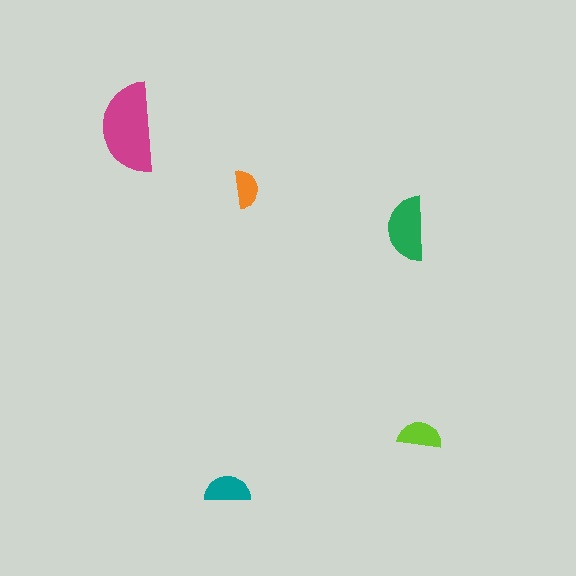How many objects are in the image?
There are 5 objects in the image.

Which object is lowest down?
The teal semicircle is bottommost.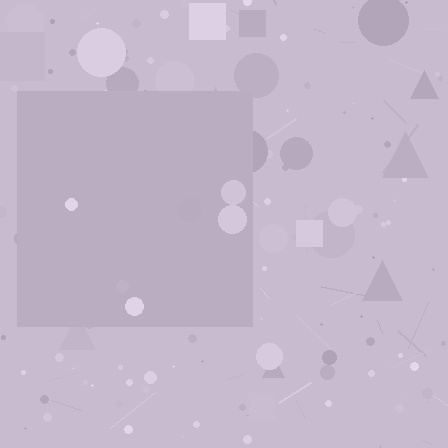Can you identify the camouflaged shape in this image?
The camouflaged shape is a square.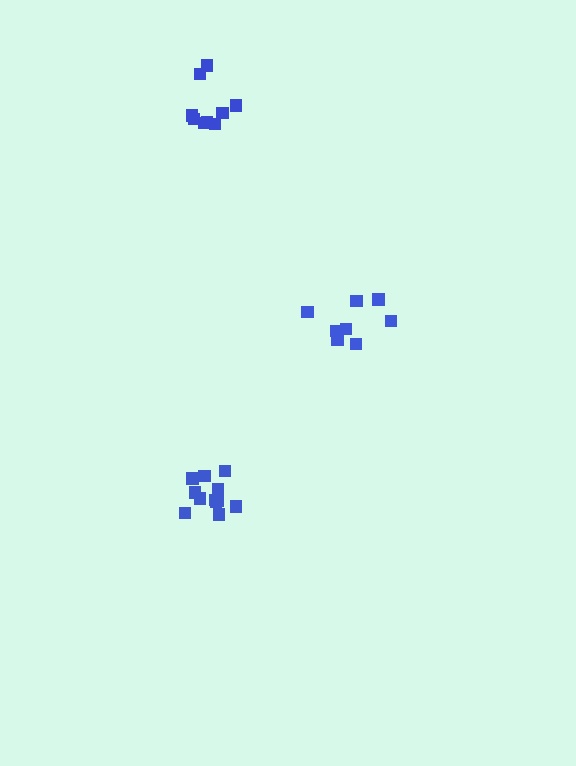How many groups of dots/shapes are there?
There are 3 groups.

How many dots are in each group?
Group 1: 8 dots, Group 2: 12 dots, Group 3: 9 dots (29 total).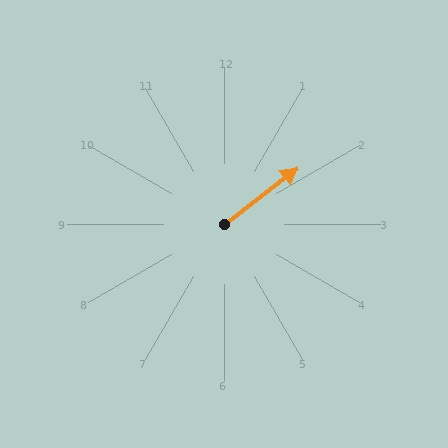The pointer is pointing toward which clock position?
Roughly 2 o'clock.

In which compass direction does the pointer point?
Northeast.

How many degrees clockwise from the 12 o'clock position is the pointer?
Approximately 52 degrees.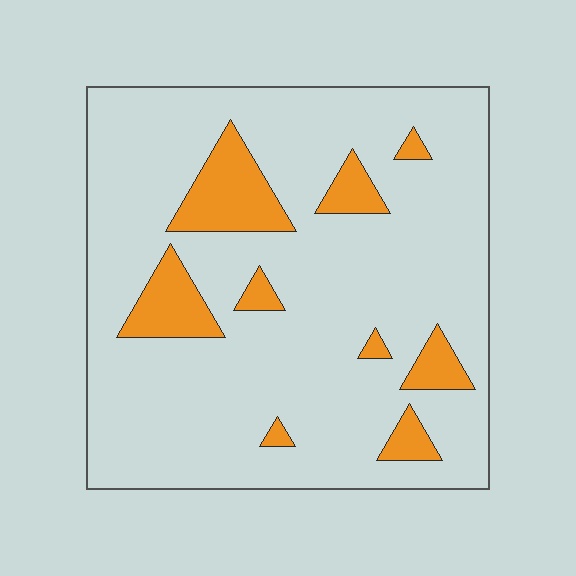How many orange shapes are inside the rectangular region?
9.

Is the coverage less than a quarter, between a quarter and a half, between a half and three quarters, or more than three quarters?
Less than a quarter.